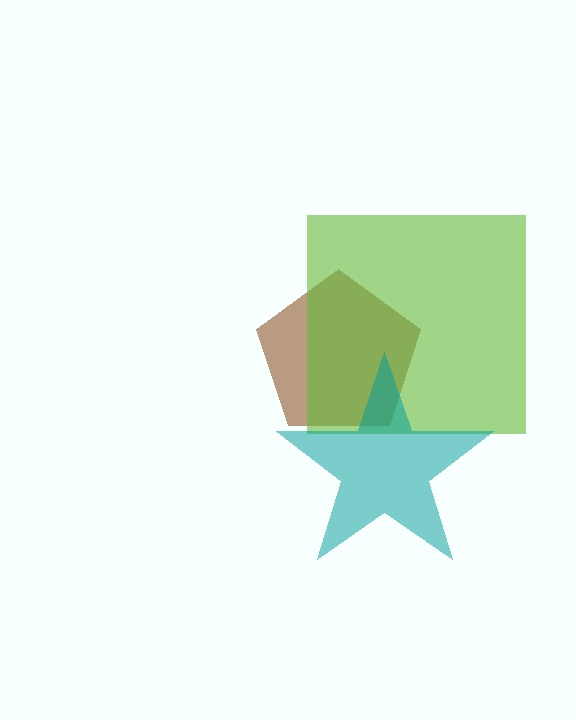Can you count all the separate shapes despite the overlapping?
Yes, there are 3 separate shapes.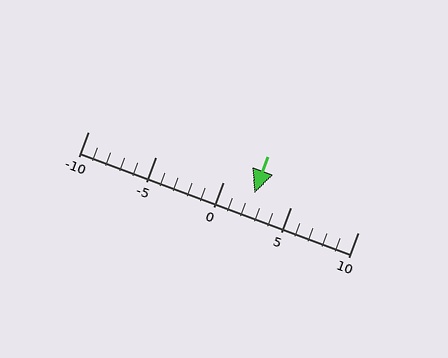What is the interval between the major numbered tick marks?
The major tick marks are spaced 5 units apart.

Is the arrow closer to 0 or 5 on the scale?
The arrow is closer to 0.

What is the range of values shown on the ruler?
The ruler shows values from -10 to 10.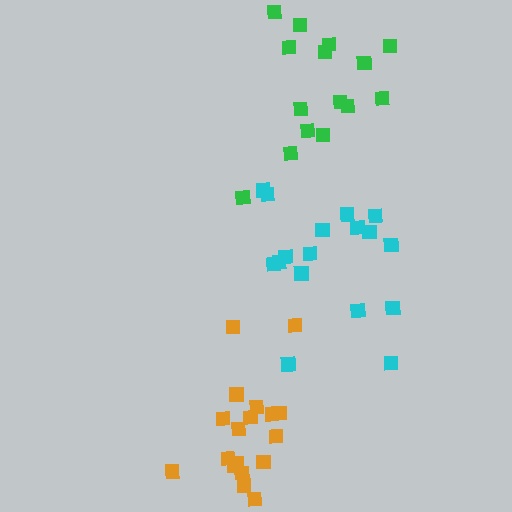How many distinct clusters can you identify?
There are 3 distinct clusters.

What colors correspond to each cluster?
The clusters are colored: green, orange, cyan.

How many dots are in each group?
Group 1: 15 dots, Group 2: 18 dots, Group 3: 17 dots (50 total).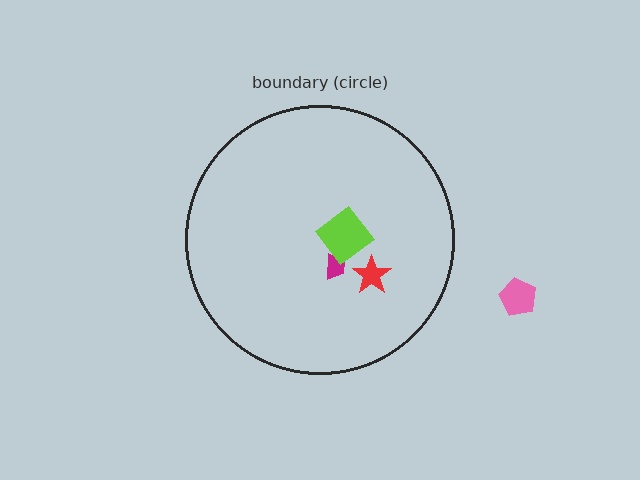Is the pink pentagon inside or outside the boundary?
Outside.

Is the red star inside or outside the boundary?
Inside.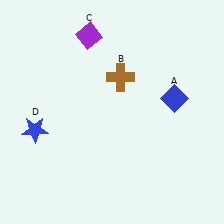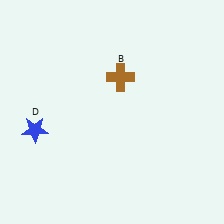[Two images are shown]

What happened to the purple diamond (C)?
The purple diamond (C) was removed in Image 2. It was in the top-left area of Image 1.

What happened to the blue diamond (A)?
The blue diamond (A) was removed in Image 2. It was in the top-right area of Image 1.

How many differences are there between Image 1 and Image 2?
There are 2 differences between the two images.